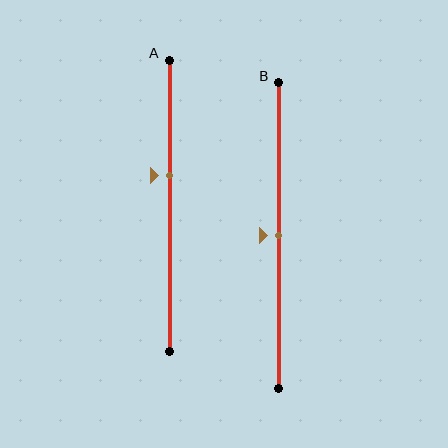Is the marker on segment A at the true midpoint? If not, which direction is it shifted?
No, the marker on segment A is shifted upward by about 10% of the segment length.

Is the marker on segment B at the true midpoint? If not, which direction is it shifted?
Yes, the marker on segment B is at the true midpoint.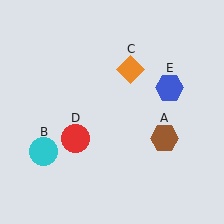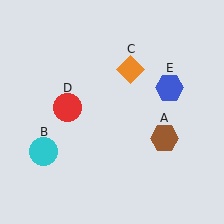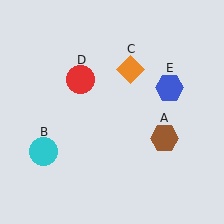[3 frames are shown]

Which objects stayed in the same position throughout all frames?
Brown hexagon (object A) and cyan circle (object B) and orange diamond (object C) and blue hexagon (object E) remained stationary.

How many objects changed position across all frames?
1 object changed position: red circle (object D).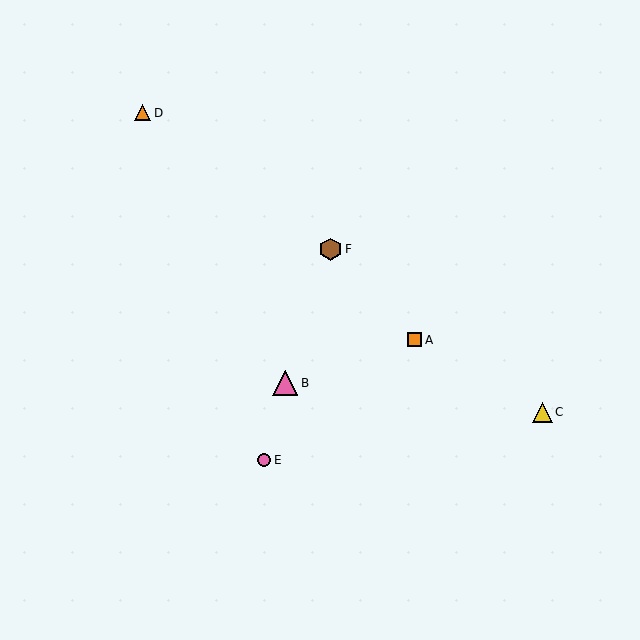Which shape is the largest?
The pink triangle (labeled B) is the largest.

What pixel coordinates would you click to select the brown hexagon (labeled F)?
Click at (330, 249) to select the brown hexagon F.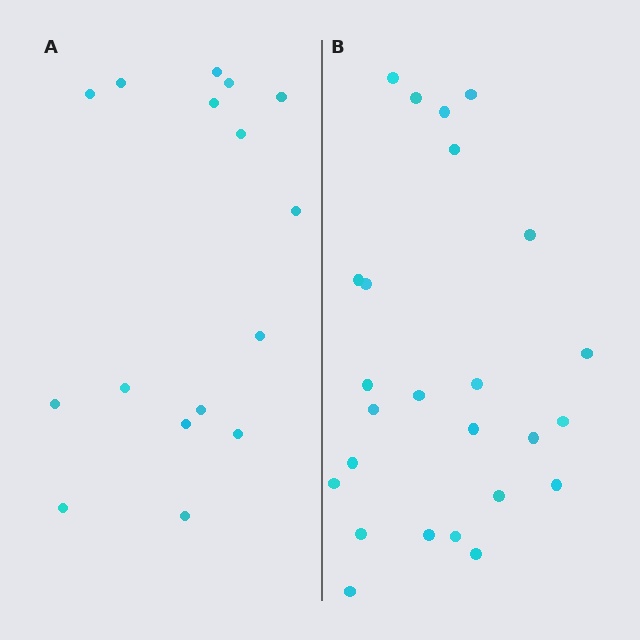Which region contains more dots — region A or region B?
Region B (the right region) has more dots.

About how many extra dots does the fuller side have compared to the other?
Region B has roughly 8 or so more dots than region A.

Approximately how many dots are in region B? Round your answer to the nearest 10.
About 20 dots. (The exact count is 25, which rounds to 20.)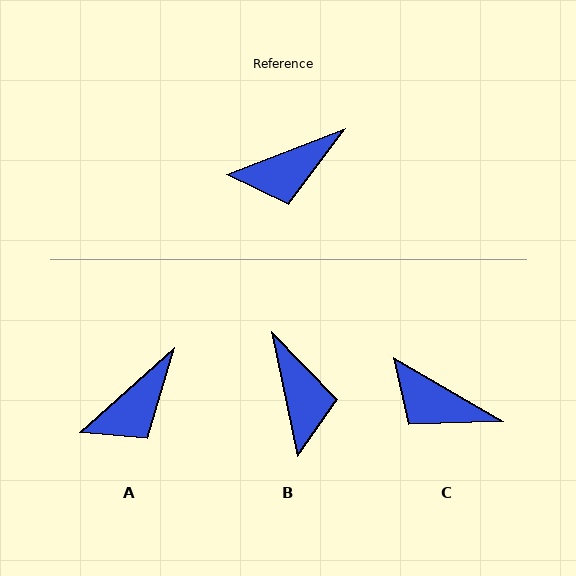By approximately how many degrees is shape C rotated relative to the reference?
Approximately 51 degrees clockwise.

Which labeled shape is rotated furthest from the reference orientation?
B, about 81 degrees away.